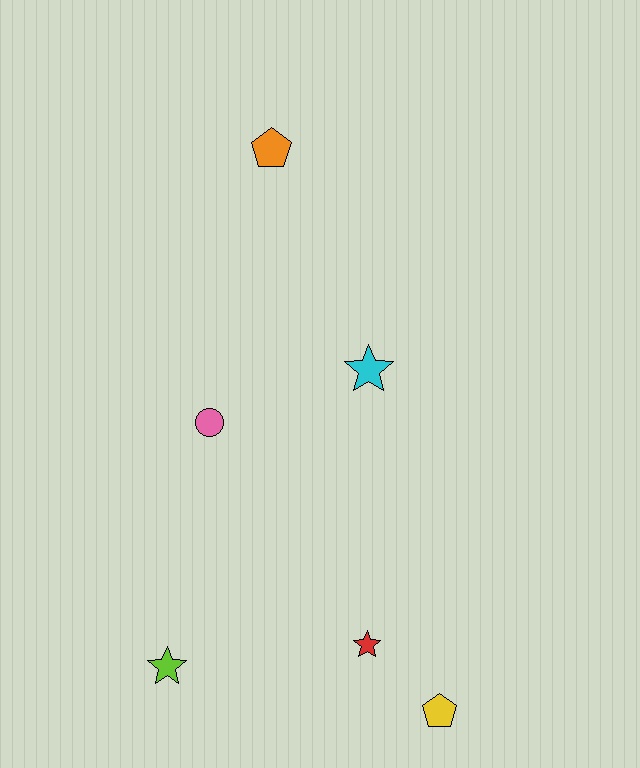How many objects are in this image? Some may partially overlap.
There are 6 objects.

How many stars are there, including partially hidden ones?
There are 3 stars.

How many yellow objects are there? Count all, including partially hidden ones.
There is 1 yellow object.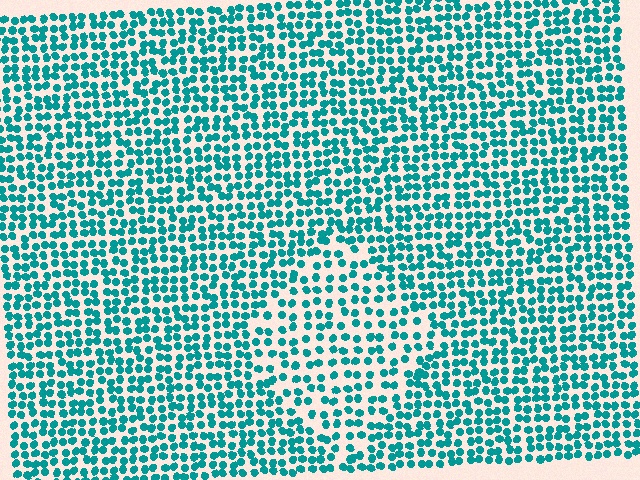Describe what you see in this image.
The image contains small teal elements arranged at two different densities. A diamond-shaped region is visible where the elements are less densely packed than the surrounding area.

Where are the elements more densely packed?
The elements are more densely packed outside the diamond boundary.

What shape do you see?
I see a diamond.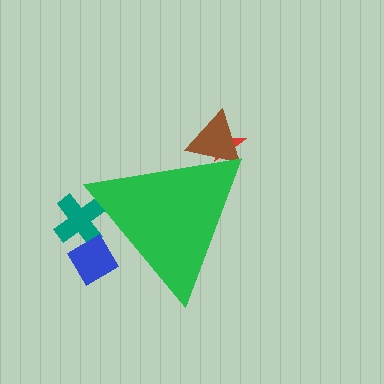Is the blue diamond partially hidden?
Yes, the blue diamond is partially hidden behind the green triangle.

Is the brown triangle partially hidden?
Yes, the brown triangle is partially hidden behind the green triangle.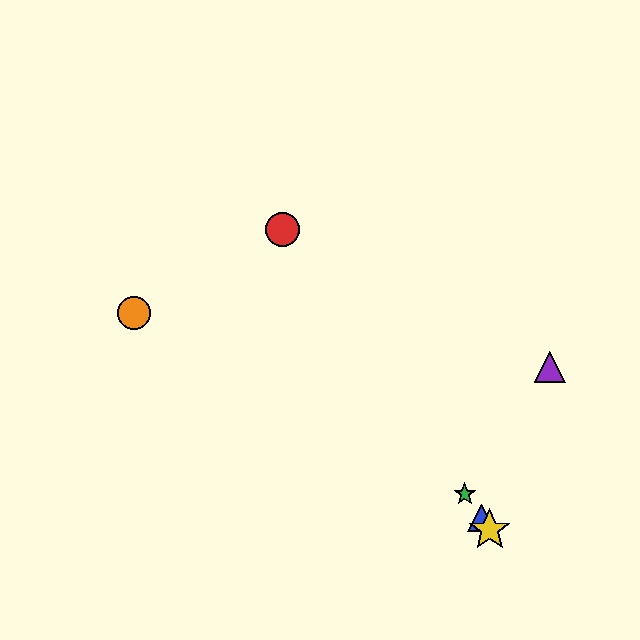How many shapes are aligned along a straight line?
4 shapes (the red circle, the blue triangle, the green star, the yellow star) are aligned along a straight line.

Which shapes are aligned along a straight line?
The red circle, the blue triangle, the green star, the yellow star are aligned along a straight line.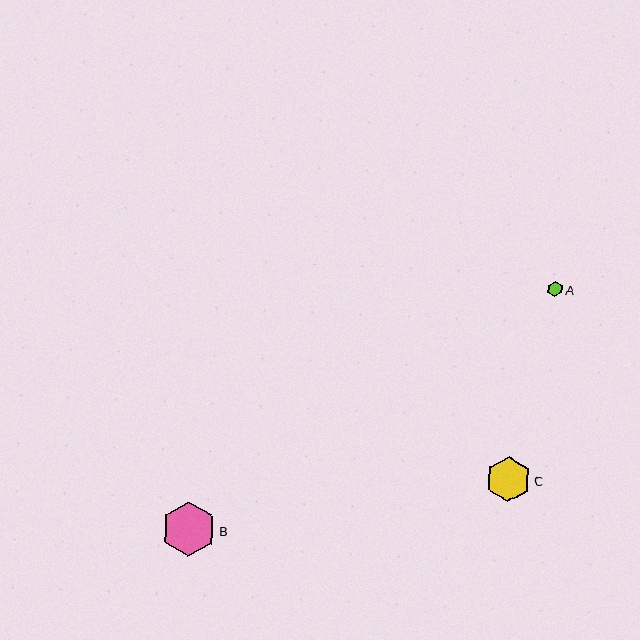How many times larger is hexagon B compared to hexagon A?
Hexagon B is approximately 3.6 times the size of hexagon A.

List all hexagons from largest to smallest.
From largest to smallest: B, C, A.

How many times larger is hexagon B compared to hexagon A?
Hexagon B is approximately 3.6 times the size of hexagon A.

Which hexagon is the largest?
Hexagon B is the largest with a size of approximately 55 pixels.